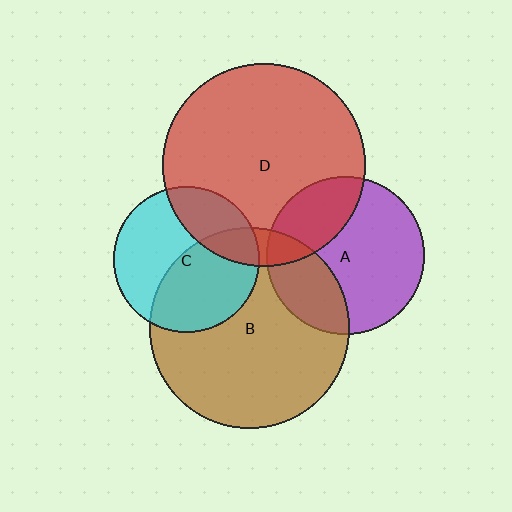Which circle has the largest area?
Circle D (red).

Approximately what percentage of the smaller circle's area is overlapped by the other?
Approximately 25%.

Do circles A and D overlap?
Yes.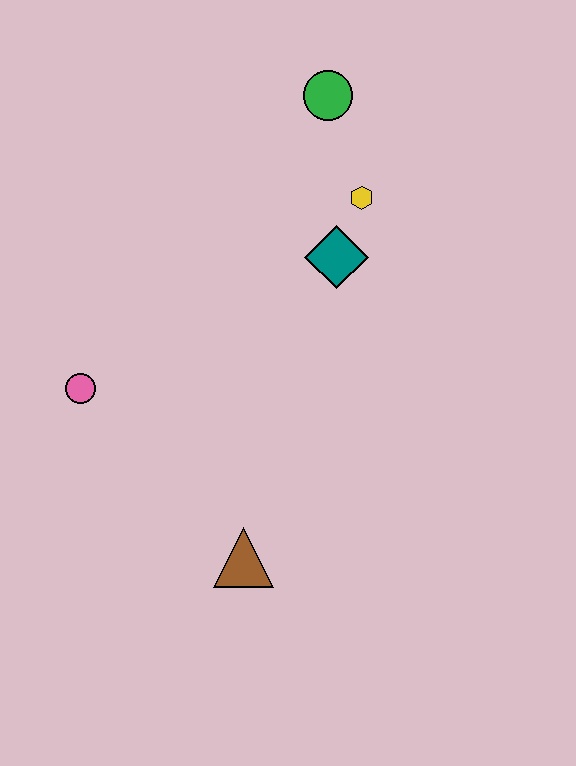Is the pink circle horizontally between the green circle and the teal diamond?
No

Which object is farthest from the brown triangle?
The green circle is farthest from the brown triangle.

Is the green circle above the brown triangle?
Yes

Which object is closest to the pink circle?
The brown triangle is closest to the pink circle.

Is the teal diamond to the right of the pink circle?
Yes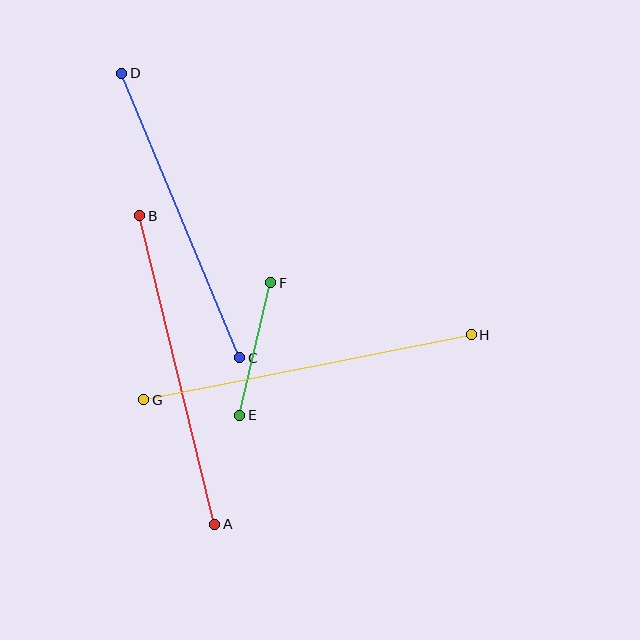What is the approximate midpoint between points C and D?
The midpoint is at approximately (181, 215) pixels.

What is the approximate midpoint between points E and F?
The midpoint is at approximately (255, 349) pixels.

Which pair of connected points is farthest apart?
Points G and H are farthest apart.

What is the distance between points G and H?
The distance is approximately 334 pixels.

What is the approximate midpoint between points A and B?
The midpoint is at approximately (177, 370) pixels.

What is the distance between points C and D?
The distance is approximately 308 pixels.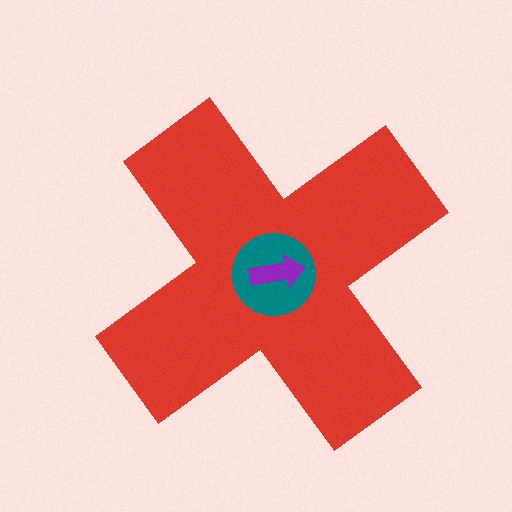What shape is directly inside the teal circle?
The purple arrow.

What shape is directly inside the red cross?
The teal circle.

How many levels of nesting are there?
3.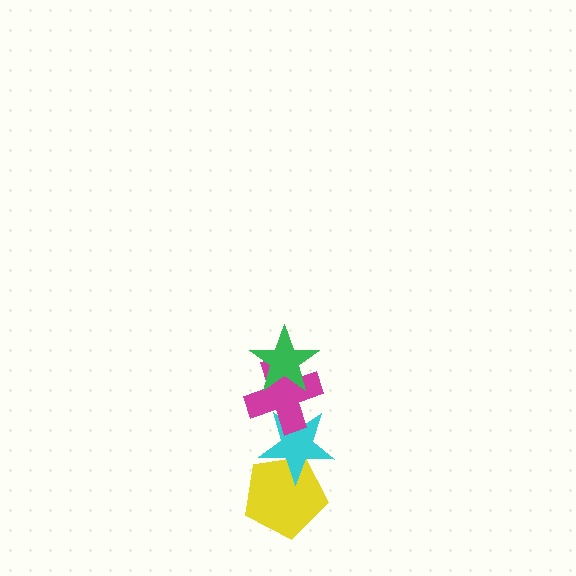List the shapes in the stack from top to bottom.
From top to bottom: the green star, the magenta cross, the cyan star, the yellow pentagon.